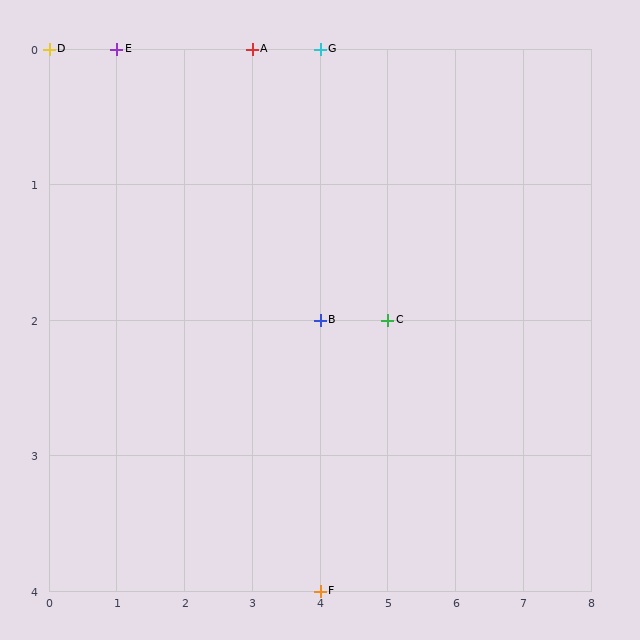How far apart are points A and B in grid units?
Points A and B are 1 column and 2 rows apart (about 2.2 grid units diagonally).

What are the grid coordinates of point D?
Point D is at grid coordinates (0, 0).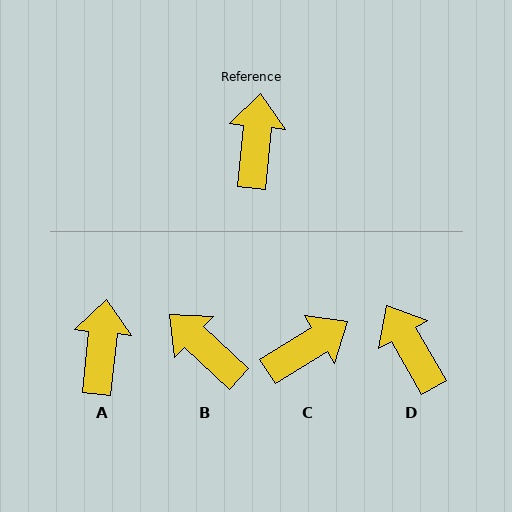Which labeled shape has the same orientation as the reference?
A.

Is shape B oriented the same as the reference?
No, it is off by about 53 degrees.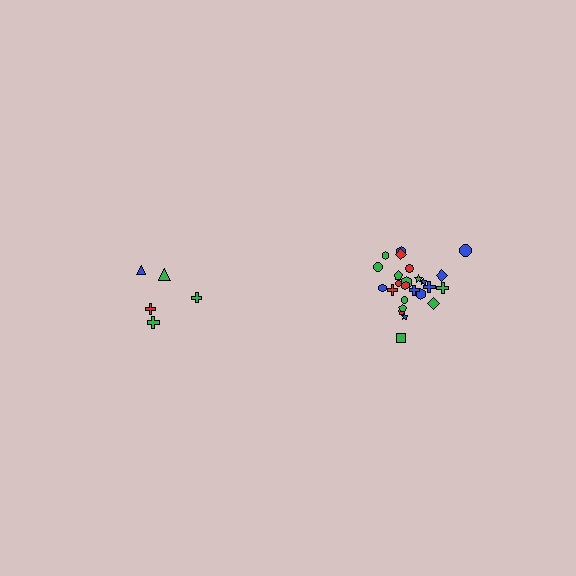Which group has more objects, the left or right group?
The right group.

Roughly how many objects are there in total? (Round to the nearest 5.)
Roughly 30 objects in total.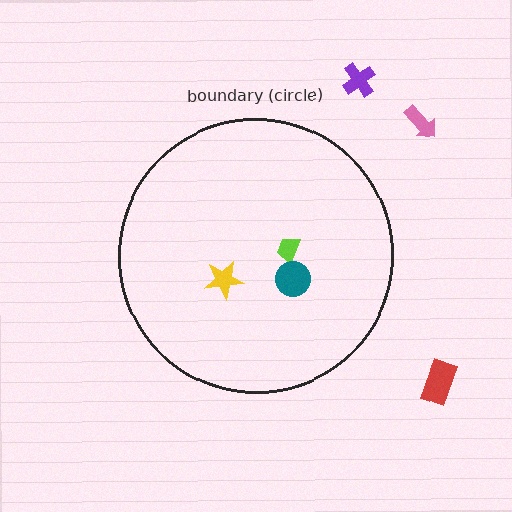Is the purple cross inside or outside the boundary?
Outside.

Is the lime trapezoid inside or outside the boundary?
Inside.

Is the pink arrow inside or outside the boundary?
Outside.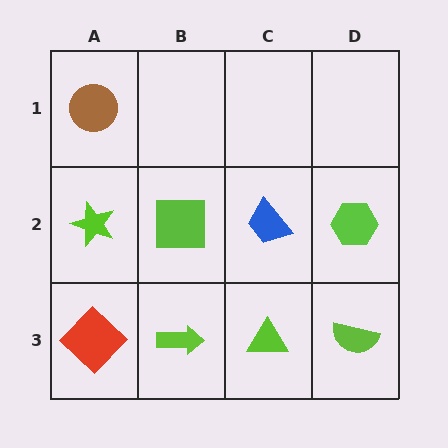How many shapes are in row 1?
1 shape.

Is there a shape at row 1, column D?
No, that cell is empty.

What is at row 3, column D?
A lime semicircle.